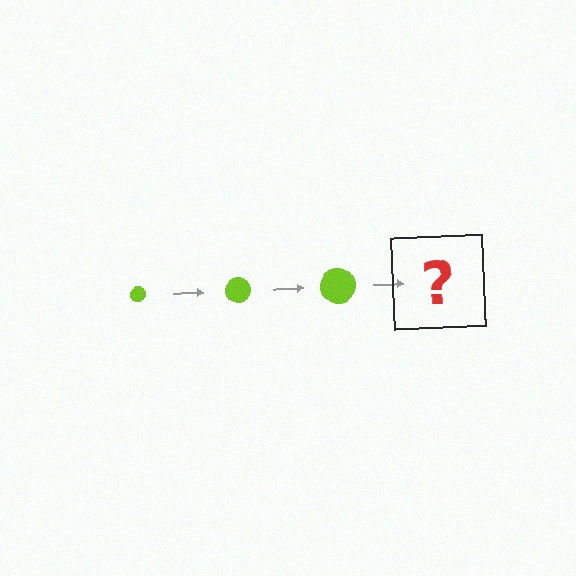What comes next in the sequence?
The next element should be a lime circle, larger than the previous one.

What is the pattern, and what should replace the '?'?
The pattern is that the circle gets progressively larger each step. The '?' should be a lime circle, larger than the previous one.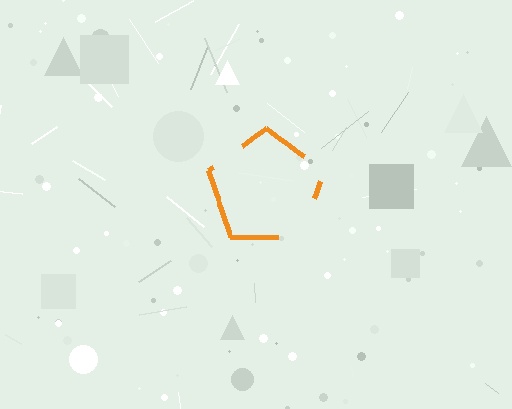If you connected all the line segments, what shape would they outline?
They would outline a pentagon.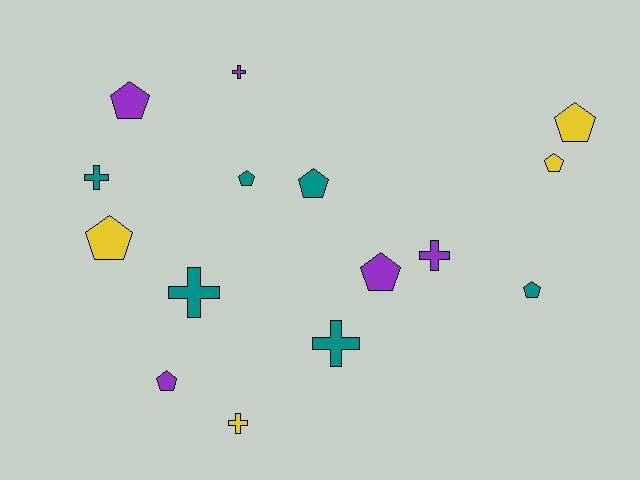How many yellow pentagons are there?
There are 3 yellow pentagons.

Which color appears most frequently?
Teal, with 6 objects.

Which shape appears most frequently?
Pentagon, with 9 objects.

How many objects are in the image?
There are 15 objects.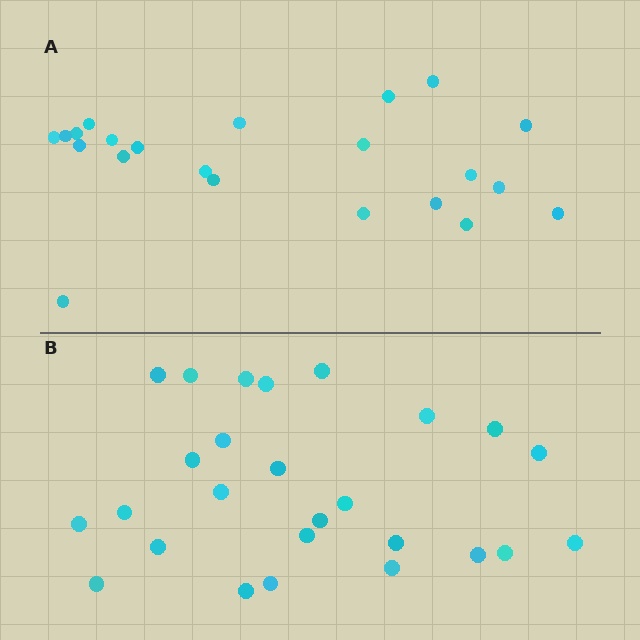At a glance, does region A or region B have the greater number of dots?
Region B (the bottom region) has more dots.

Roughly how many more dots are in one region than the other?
Region B has about 4 more dots than region A.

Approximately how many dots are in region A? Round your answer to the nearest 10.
About 20 dots. (The exact count is 22, which rounds to 20.)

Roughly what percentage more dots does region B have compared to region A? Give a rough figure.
About 20% more.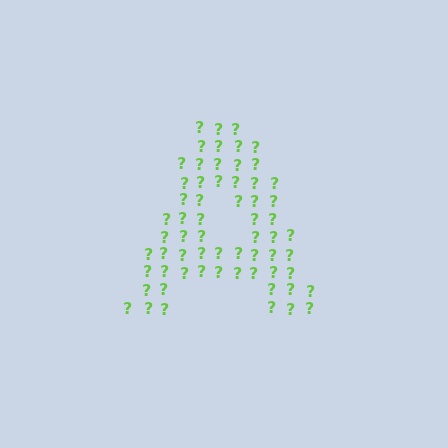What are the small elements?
The small elements are question marks.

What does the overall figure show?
The overall figure shows the letter A.